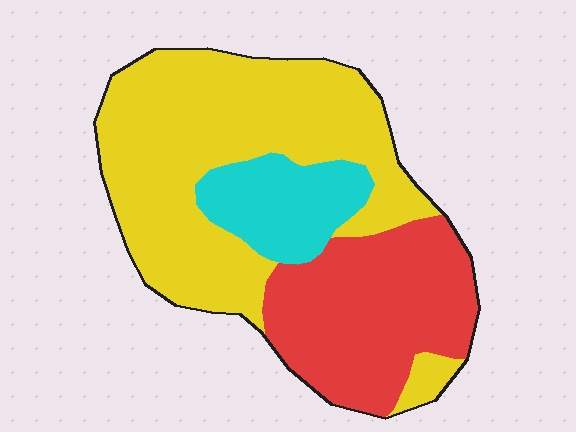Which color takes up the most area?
Yellow, at roughly 55%.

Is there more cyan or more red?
Red.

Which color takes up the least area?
Cyan, at roughly 15%.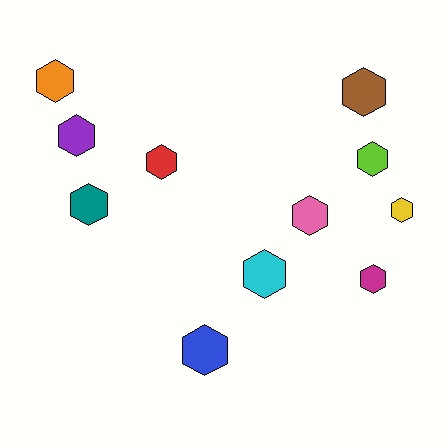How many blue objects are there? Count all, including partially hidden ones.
There is 1 blue object.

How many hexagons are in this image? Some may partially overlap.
There are 11 hexagons.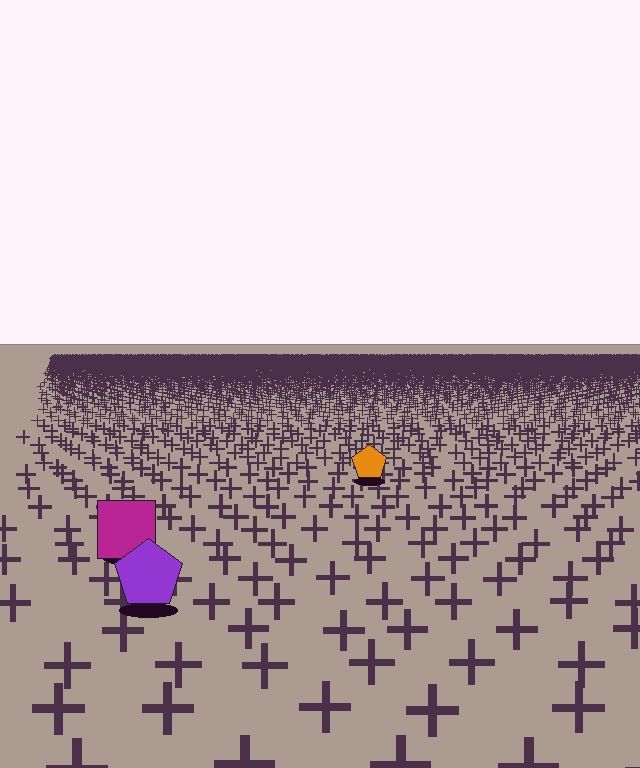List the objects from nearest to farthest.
From nearest to farthest: the purple pentagon, the magenta square, the orange pentagon.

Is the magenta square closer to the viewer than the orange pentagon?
Yes. The magenta square is closer — you can tell from the texture gradient: the ground texture is coarser near it.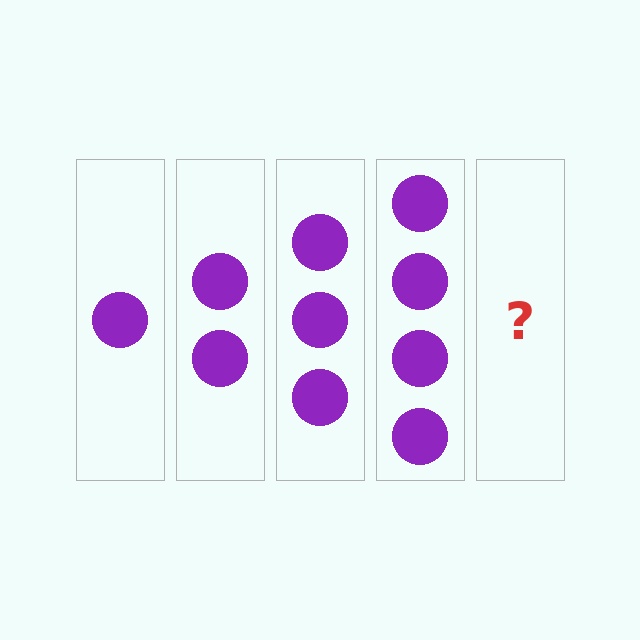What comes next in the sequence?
The next element should be 5 circles.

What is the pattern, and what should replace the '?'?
The pattern is that each step adds one more circle. The '?' should be 5 circles.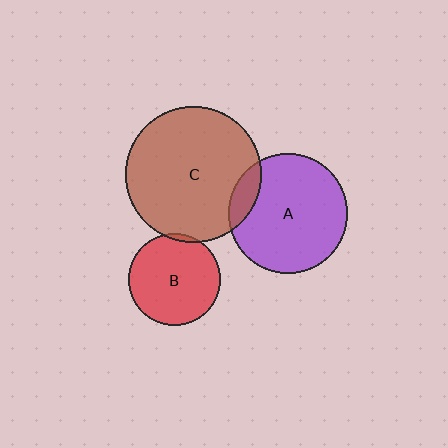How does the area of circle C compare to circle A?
Approximately 1.3 times.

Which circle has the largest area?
Circle C (brown).